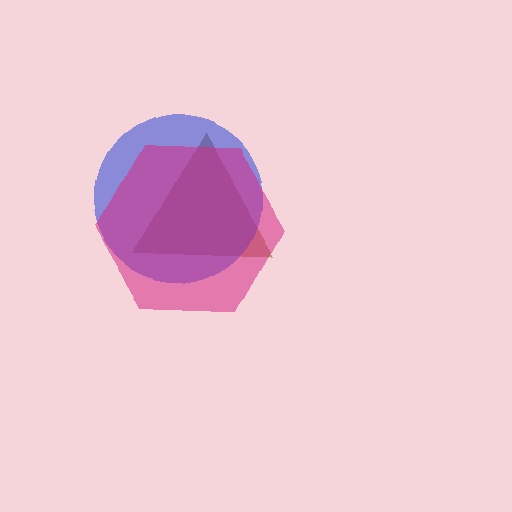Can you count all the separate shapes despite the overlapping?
Yes, there are 3 separate shapes.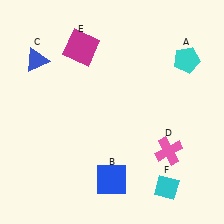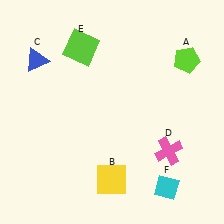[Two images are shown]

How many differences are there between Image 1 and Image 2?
There are 3 differences between the two images.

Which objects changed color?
A changed from cyan to lime. B changed from blue to yellow. E changed from magenta to lime.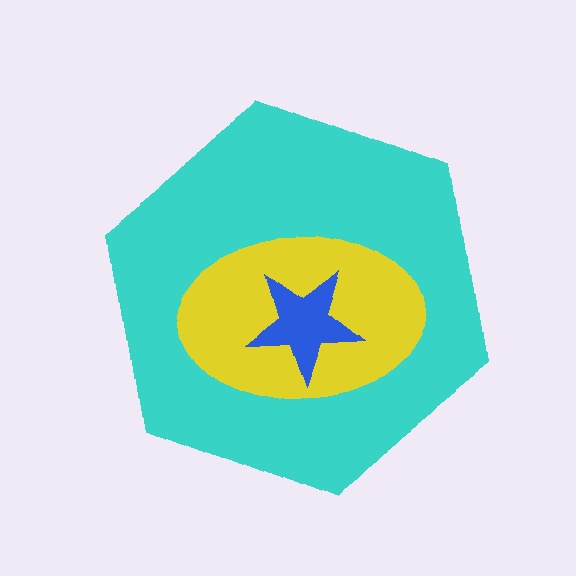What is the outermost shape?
The cyan hexagon.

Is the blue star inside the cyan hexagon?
Yes.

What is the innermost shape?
The blue star.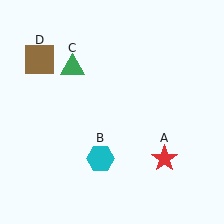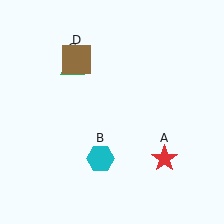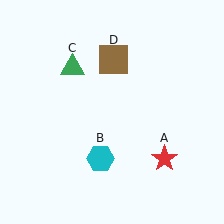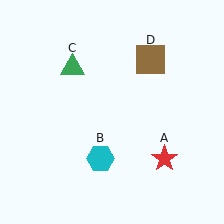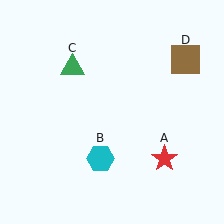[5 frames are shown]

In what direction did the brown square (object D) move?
The brown square (object D) moved right.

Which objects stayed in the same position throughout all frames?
Red star (object A) and cyan hexagon (object B) and green triangle (object C) remained stationary.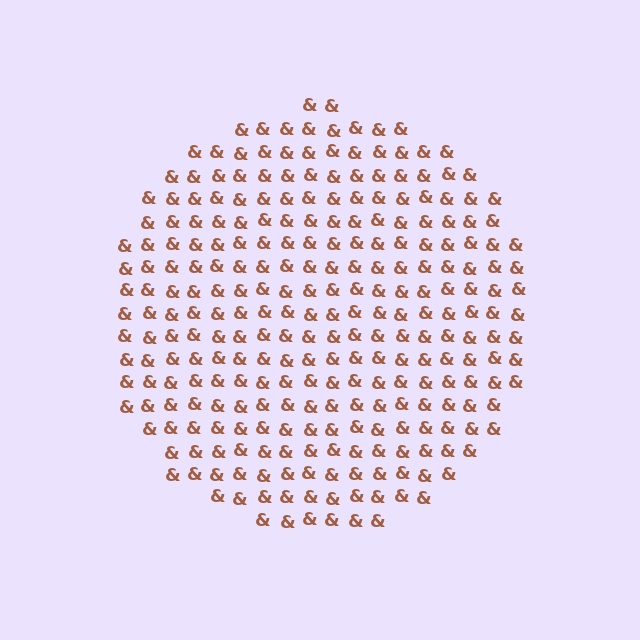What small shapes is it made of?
It is made of small ampersands.